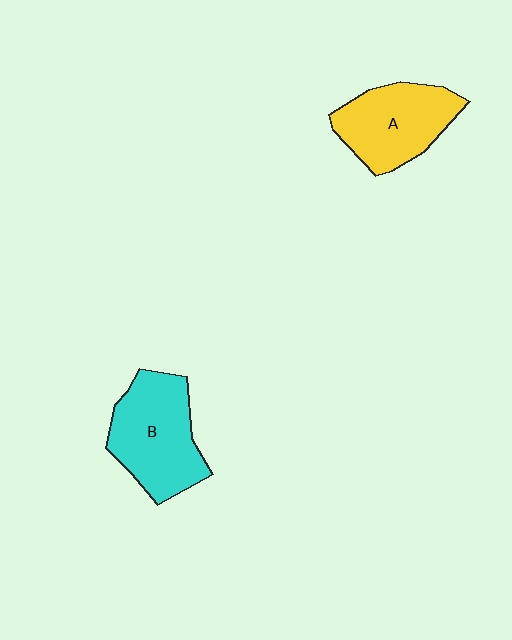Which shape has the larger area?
Shape B (cyan).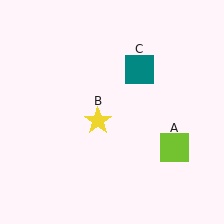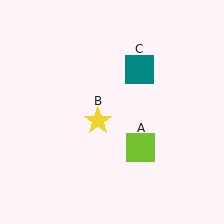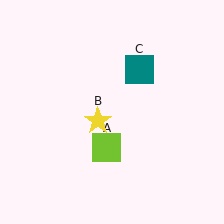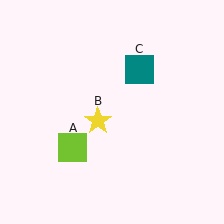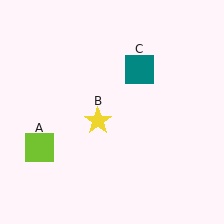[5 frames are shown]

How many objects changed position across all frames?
1 object changed position: lime square (object A).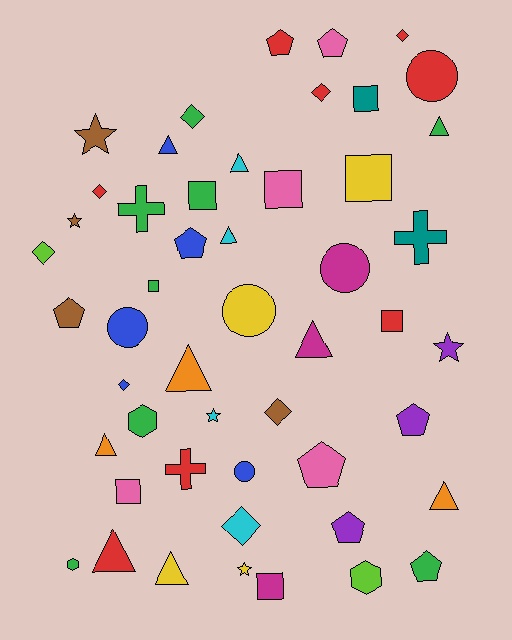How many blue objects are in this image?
There are 5 blue objects.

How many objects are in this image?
There are 50 objects.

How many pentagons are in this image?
There are 8 pentagons.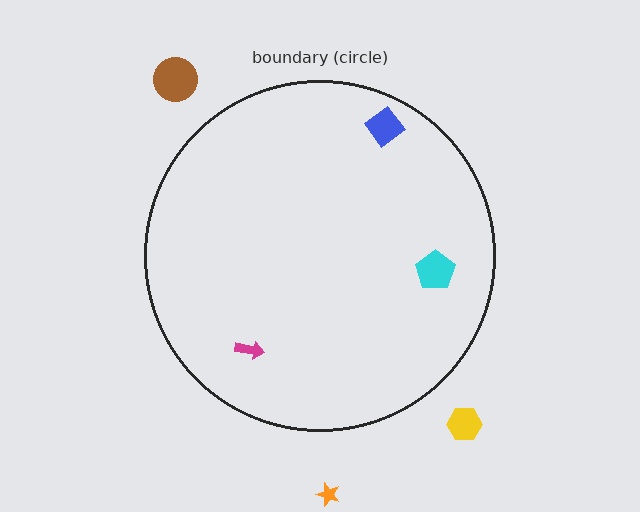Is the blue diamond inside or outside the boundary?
Inside.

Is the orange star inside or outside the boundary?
Outside.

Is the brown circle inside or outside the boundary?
Outside.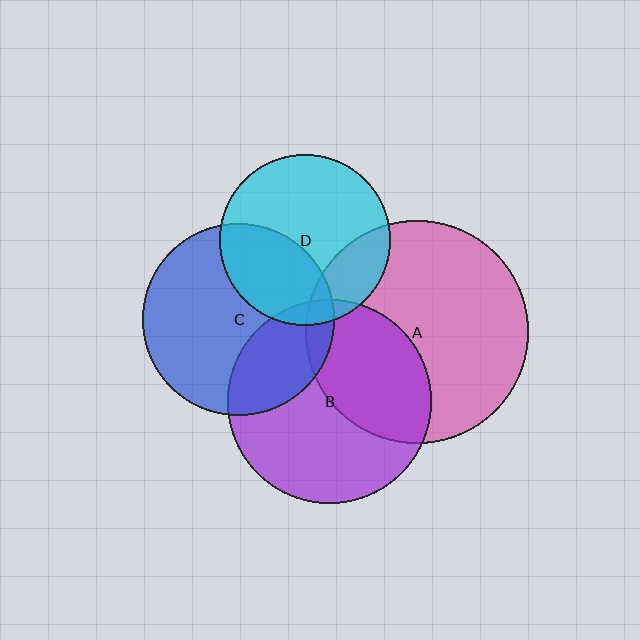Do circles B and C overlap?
Yes.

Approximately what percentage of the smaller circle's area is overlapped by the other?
Approximately 30%.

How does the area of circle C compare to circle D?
Approximately 1.3 times.